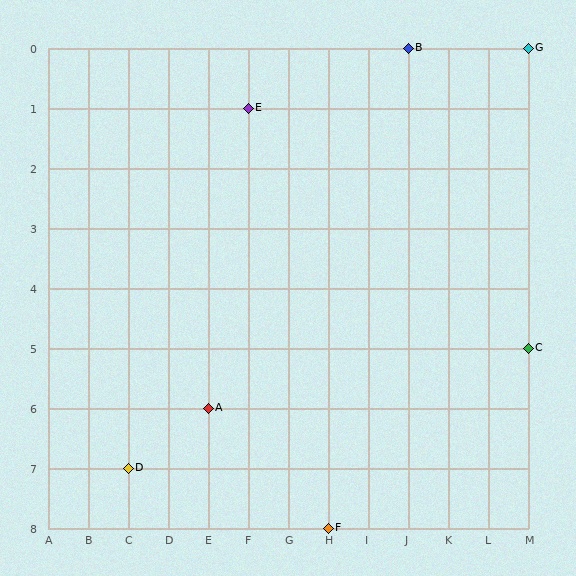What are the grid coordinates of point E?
Point E is at grid coordinates (F, 1).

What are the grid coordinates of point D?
Point D is at grid coordinates (C, 7).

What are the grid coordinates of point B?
Point B is at grid coordinates (J, 0).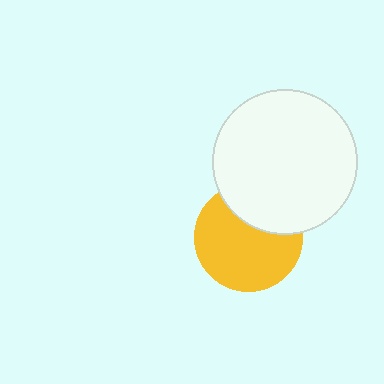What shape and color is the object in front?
The object in front is a white circle.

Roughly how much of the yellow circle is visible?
Most of it is visible (roughly 69%).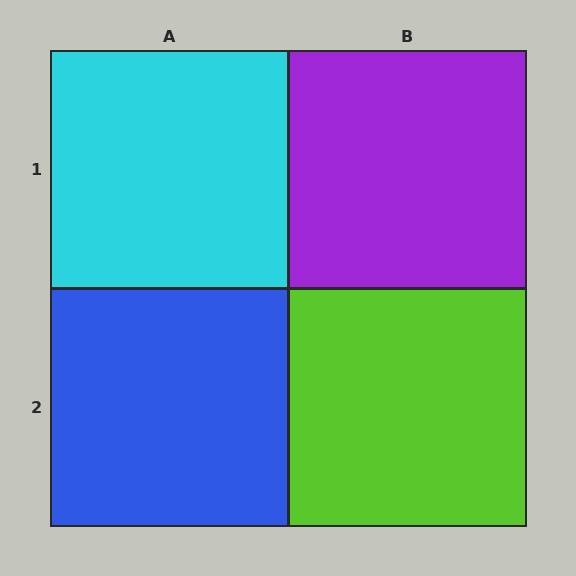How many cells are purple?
1 cell is purple.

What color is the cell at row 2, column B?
Lime.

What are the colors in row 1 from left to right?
Cyan, purple.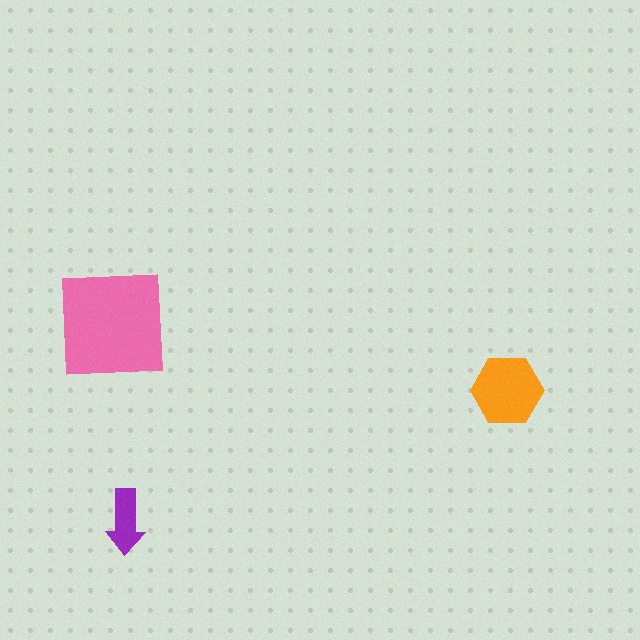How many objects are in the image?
There are 3 objects in the image.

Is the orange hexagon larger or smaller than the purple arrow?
Larger.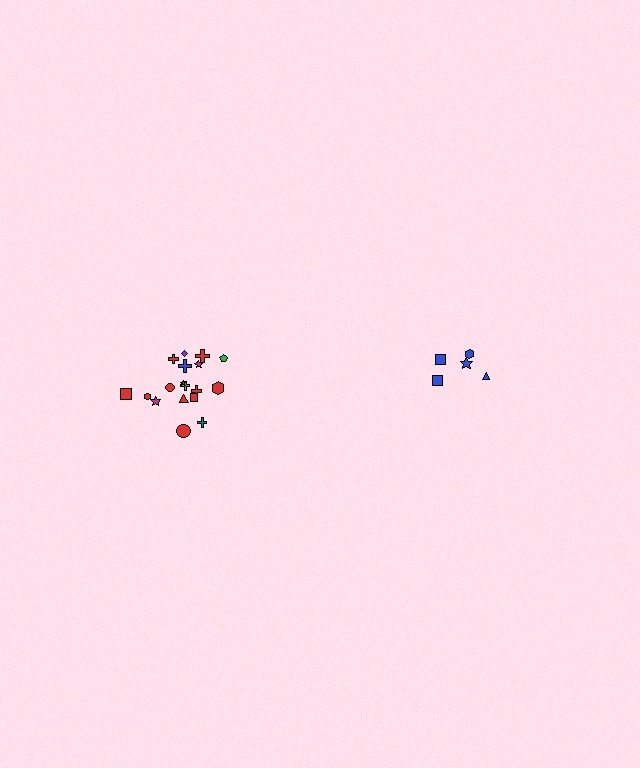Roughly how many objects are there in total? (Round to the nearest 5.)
Roughly 25 objects in total.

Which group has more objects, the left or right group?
The left group.